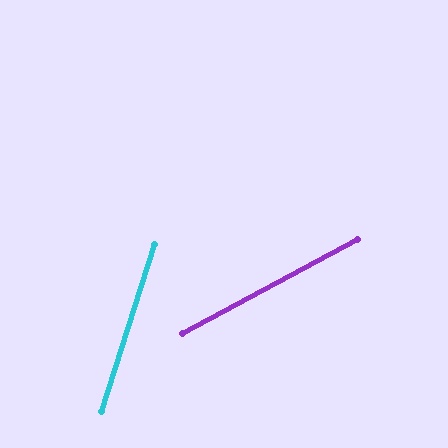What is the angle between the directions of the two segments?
Approximately 44 degrees.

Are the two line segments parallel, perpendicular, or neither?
Neither parallel nor perpendicular — they differ by about 44°.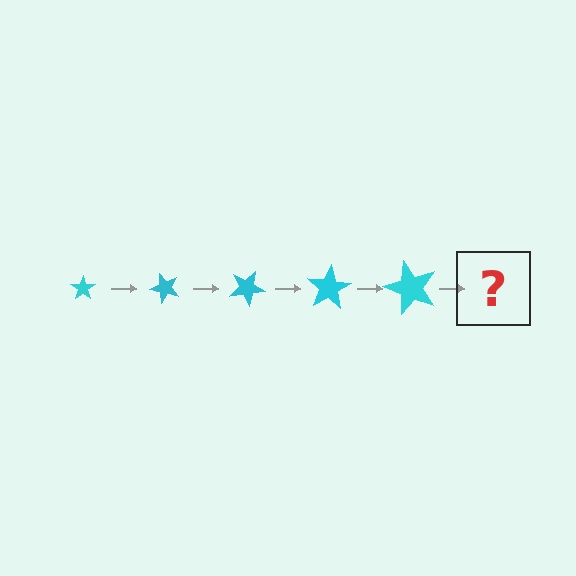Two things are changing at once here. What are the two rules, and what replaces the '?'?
The two rules are that the star grows larger each step and it rotates 50 degrees each step. The '?' should be a star, larger than the previous one and rotated 250 degrees from the start.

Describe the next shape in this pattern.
It should be a star, larger than the previous one and rotated 250 degrees from the start.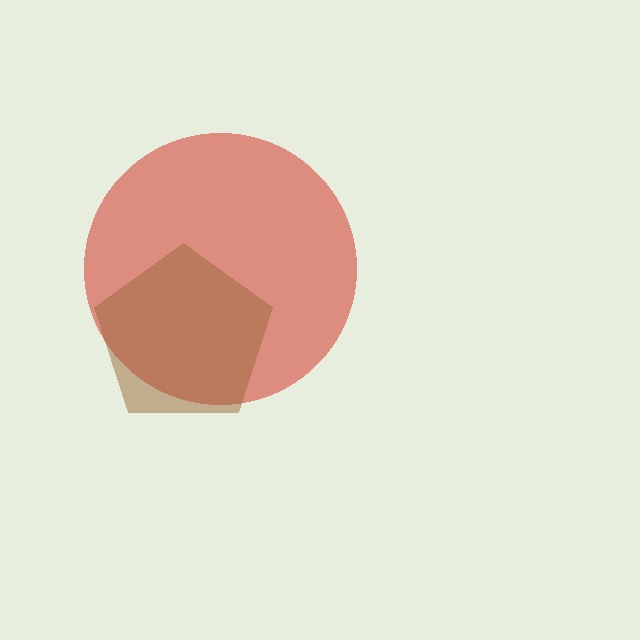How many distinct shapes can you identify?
There are 2 distinct shapes: a red circle, a brown pentagon.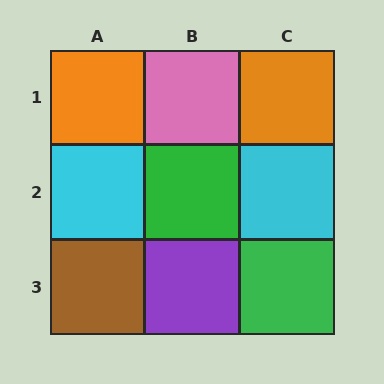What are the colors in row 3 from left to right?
Brown, purple, green.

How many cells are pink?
1 cell is pink.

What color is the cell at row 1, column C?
Orange.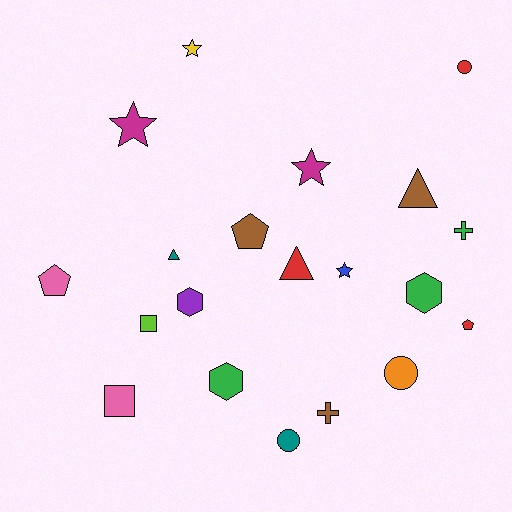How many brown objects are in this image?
There are 3 brown objects.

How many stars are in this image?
There are 4 stars.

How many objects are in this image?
There are 20 objects.